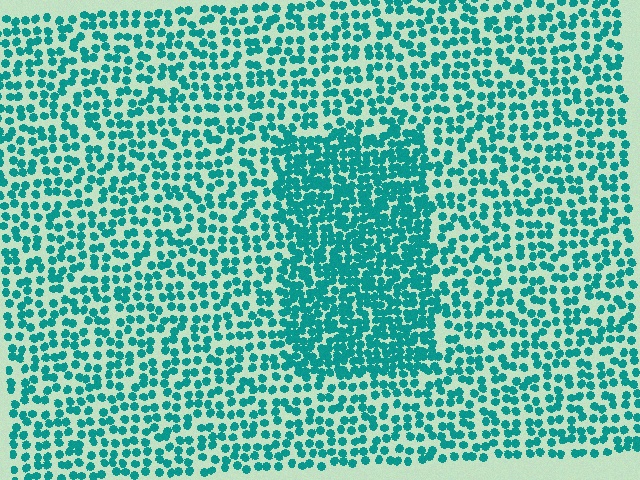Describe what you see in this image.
The image contains small teal elements arranged at two different densities. A rectangle-shaped region is visible where the elements are more densely packed than the surrounding area.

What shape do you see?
I see a rectangle.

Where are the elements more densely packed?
The elements are more densely packed inside the rectangle boundary.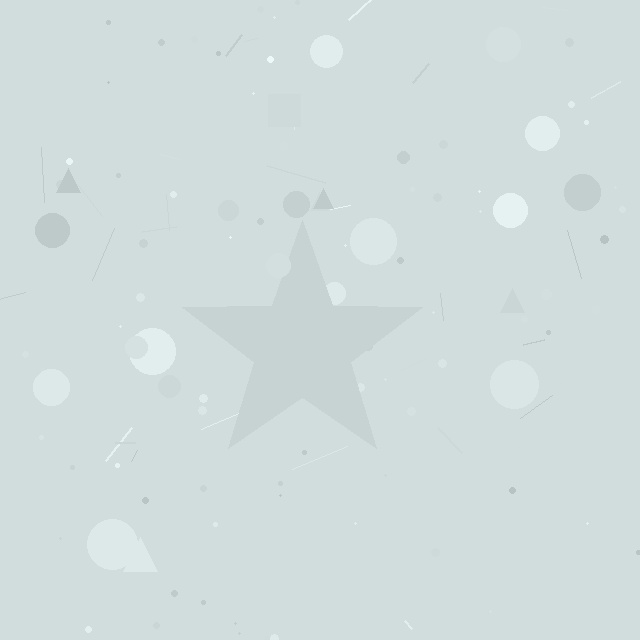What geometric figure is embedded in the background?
A star is embedded in the background.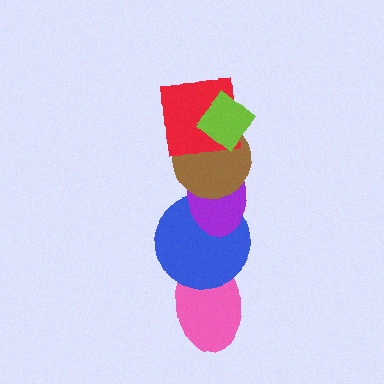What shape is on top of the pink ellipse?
The blue circle is on top of the pink ellipse.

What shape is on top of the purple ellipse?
The brown circle is on top of the purple ellipse.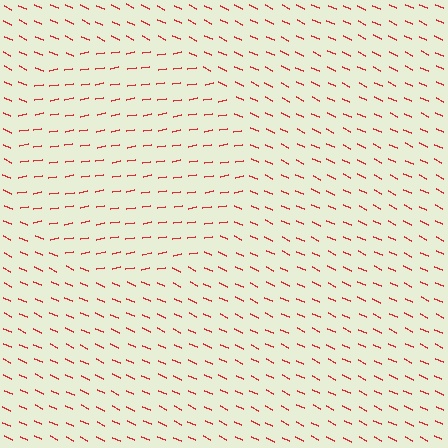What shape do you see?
I see a circle.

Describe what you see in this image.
The image is filled with small red line segments. A circle region in the image has lines oriented differently from the surrounding lines, creating a visible texture boundary.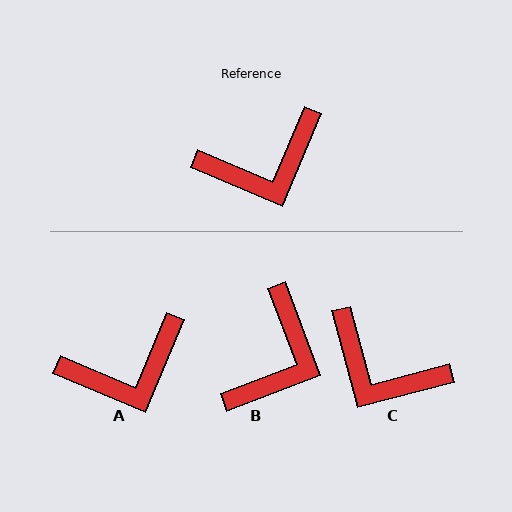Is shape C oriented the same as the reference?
No, it is off by about 52 degrees.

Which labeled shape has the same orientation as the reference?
A.